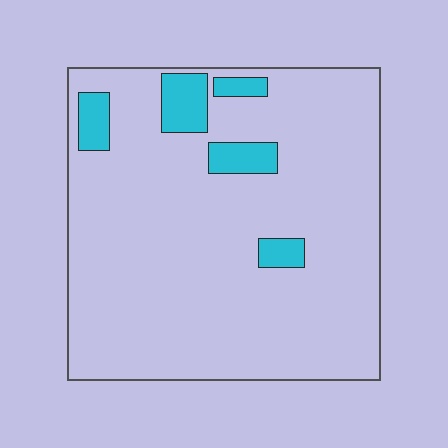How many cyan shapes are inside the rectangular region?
5.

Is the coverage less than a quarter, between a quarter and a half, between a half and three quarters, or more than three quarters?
Less than a quarter.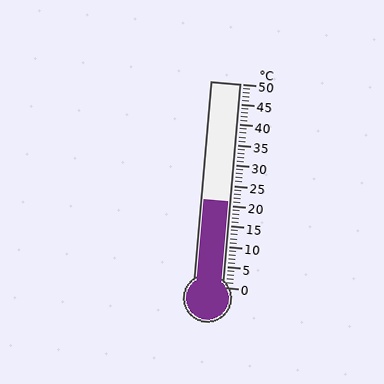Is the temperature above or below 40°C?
The temperature is below 40°C.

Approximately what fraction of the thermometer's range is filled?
The thermometer is filled to approximately 40% of its range.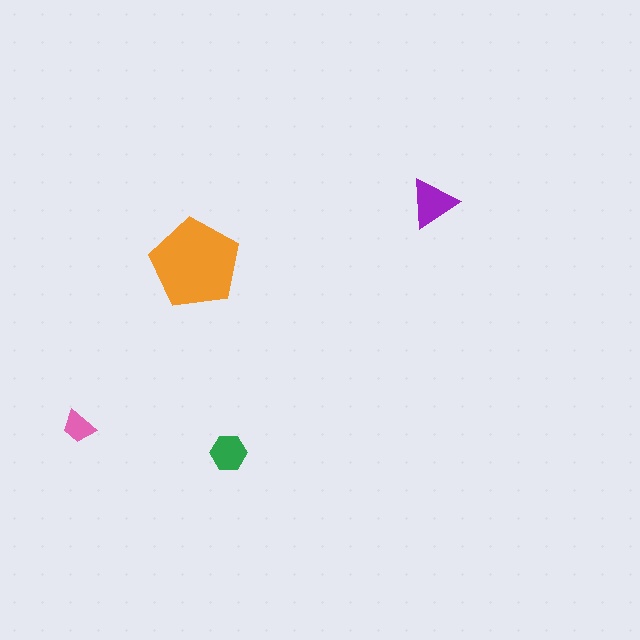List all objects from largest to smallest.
The orange pentagon, the purple triangle, the green hexagon, the pink trapezoid.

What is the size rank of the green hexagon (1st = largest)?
3rd.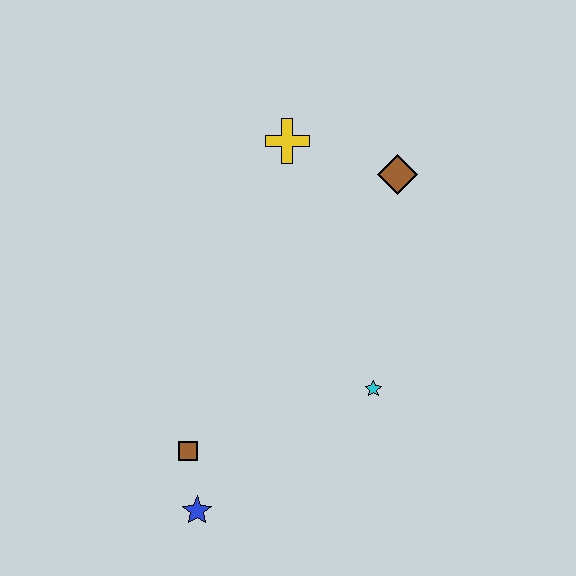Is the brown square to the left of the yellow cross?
Yes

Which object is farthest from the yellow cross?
The blue star is farthest from the yellow cross.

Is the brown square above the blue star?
Yes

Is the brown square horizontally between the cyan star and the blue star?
No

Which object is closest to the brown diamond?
The yellow cross is closest to the brown diamond.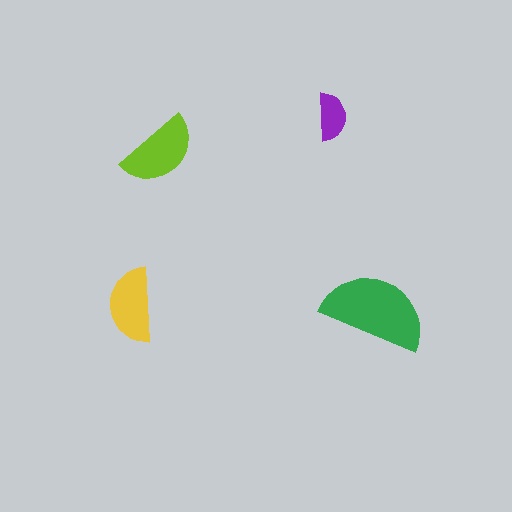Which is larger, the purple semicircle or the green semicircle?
The green one.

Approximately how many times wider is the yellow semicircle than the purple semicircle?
About 1.5 times wider.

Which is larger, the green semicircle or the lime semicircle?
The green one.